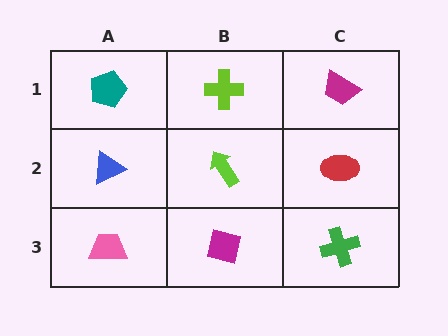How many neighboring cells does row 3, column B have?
3.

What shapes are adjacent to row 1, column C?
A red ellipse (row 2, column C), a lime cross (row 1, column B).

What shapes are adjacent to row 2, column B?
A lime cross (row 1, column B), a magenta square (row 3, column B), a blue triangle (row 2, column A), a red ellipse (row 2, column C).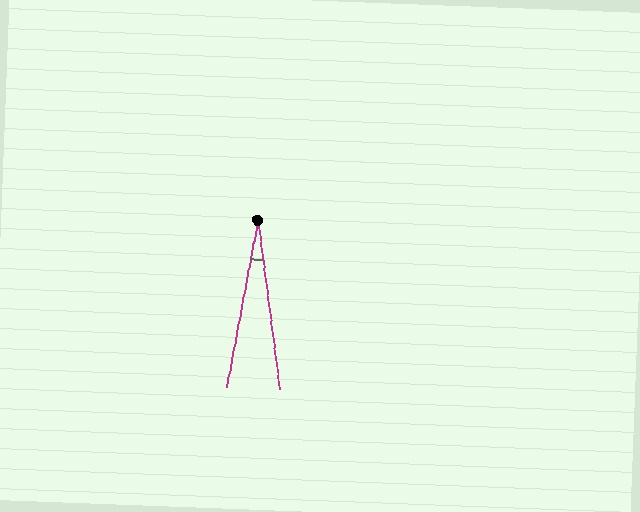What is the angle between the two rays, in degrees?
Approximately 18 degrees.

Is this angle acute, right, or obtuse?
It is acute.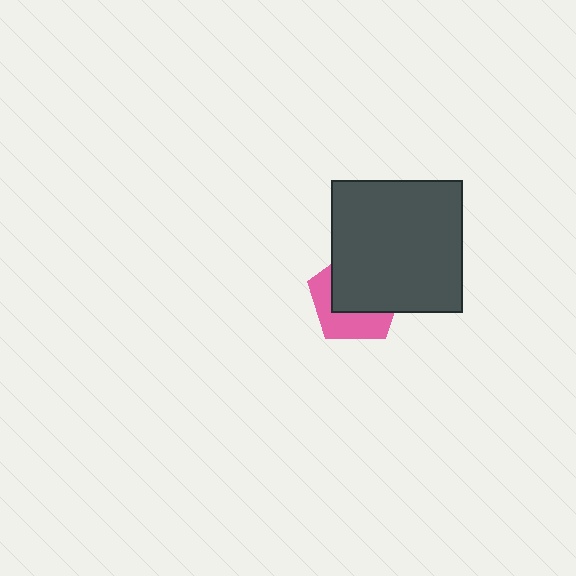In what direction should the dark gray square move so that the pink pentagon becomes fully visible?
The dark gray square should move toward the upper-right. That is the shortest direction to clear the overlap and leave the pink pentagon fully visible.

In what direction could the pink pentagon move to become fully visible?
The pink pentagon could move toward the lower-left. That would shift it out from behind the dark gray square entirely.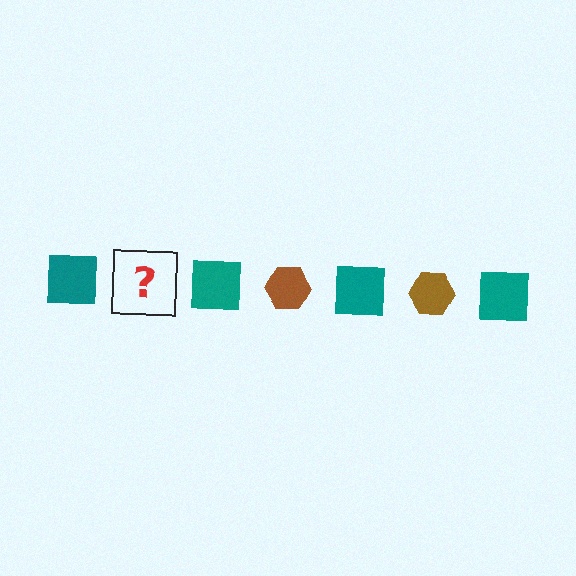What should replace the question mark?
The question mark should be replaced with a brown hexagon.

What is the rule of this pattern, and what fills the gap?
The rule is that the pattern alternates between teal square and brown hexagon. The gap should be filled with a brown hexagon.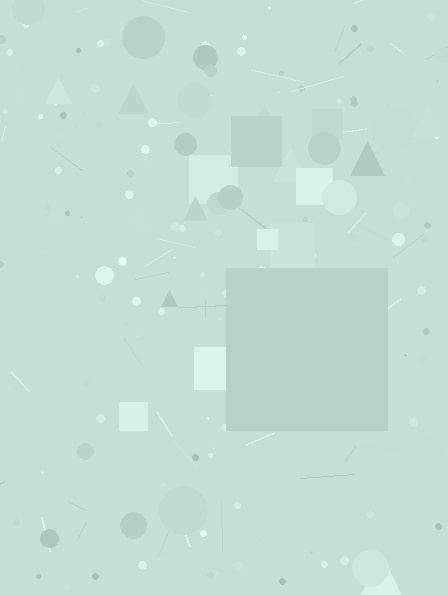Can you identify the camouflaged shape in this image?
The camouflaged shape is a square.